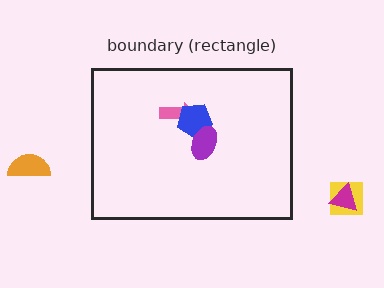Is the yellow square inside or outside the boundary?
Outside.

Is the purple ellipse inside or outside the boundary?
Inside.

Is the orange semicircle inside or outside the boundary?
Outside.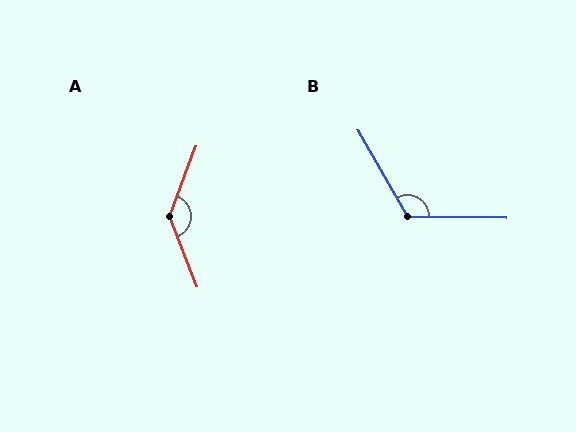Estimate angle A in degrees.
Approximately 138 degrees.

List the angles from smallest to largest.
B (121°), A (138°).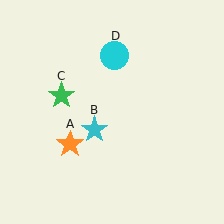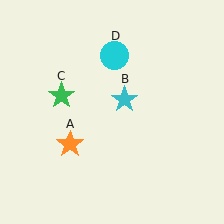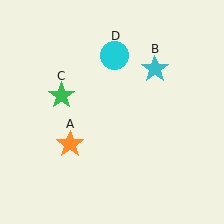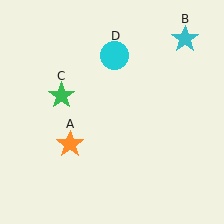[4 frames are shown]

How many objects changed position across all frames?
1 object changed position: cyan star (object B).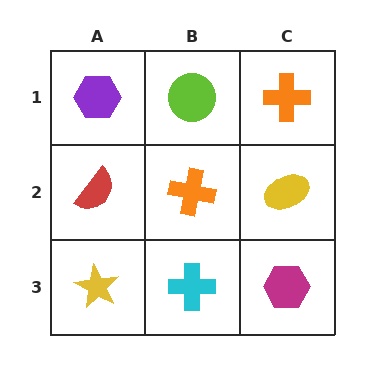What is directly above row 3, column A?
A red semicircle.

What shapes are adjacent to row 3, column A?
A red semicircle (row 2, column A), a cyan cross (row 3, column B).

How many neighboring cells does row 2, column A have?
3.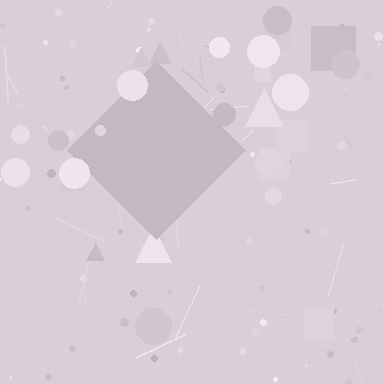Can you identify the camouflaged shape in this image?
The camouflaged shape is a diamond.